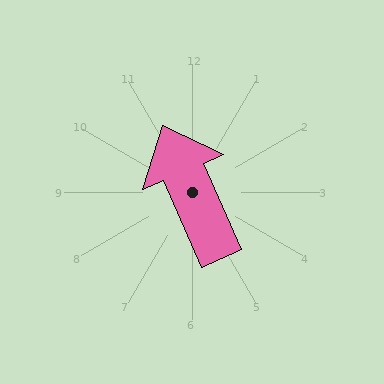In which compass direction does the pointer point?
Northwest.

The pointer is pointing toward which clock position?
Roughly 11 o'clock.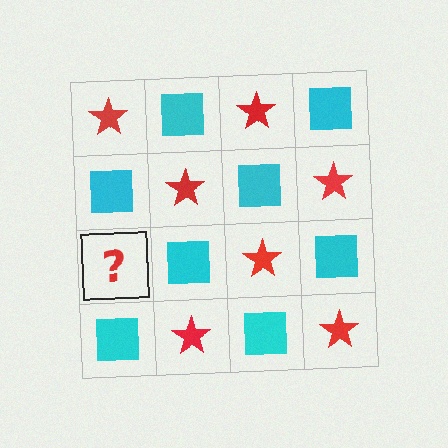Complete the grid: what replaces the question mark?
The question mark should be replaced with a red star.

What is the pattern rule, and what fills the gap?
The rule is that it alternates red star and cyan square in a checkerboard pattern. The gap should be filled with a red star.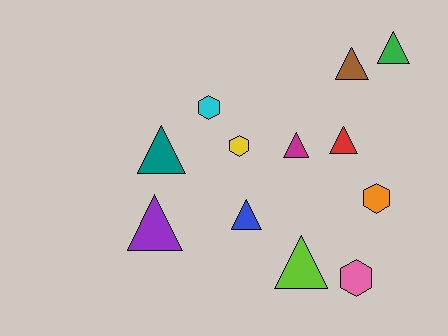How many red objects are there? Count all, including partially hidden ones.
There is 1 red object.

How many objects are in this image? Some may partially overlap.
There are 12 objects.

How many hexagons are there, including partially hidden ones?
There are 4 hexagons.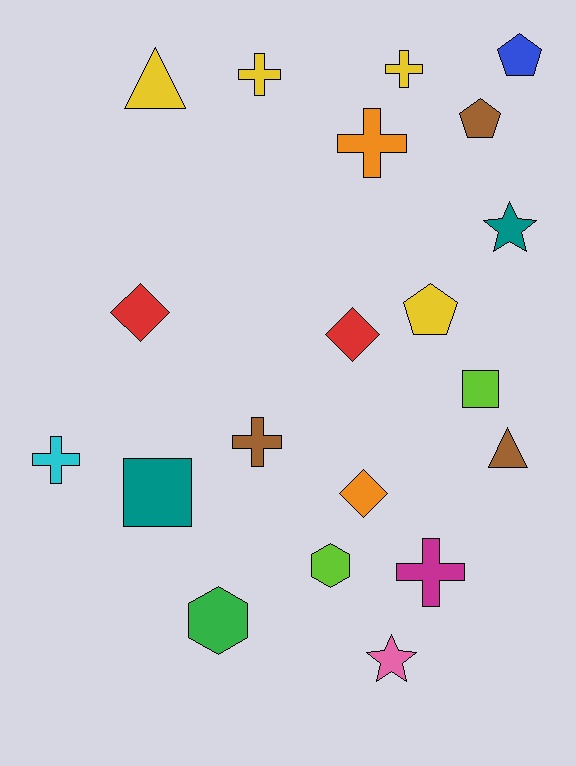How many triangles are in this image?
There are 2 triangles.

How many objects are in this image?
There are 20 objects.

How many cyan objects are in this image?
There is 1 cyan object.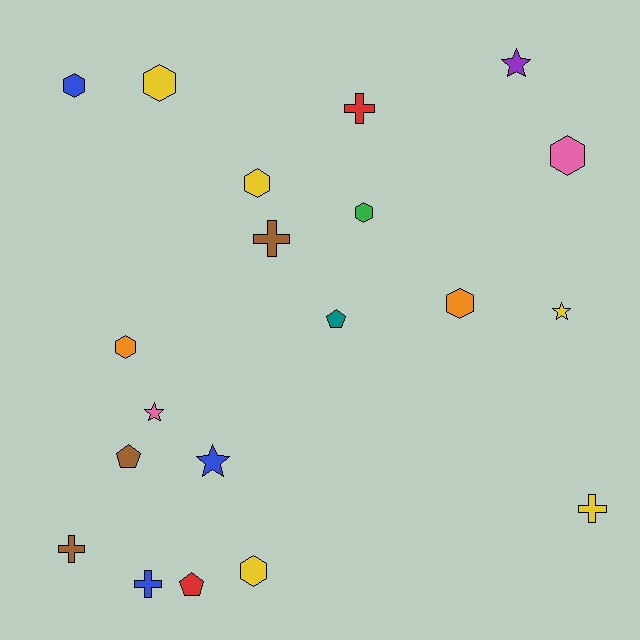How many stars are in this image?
There are 4 stars.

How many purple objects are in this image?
There is 1 purple object.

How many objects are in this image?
There are 20 objects.